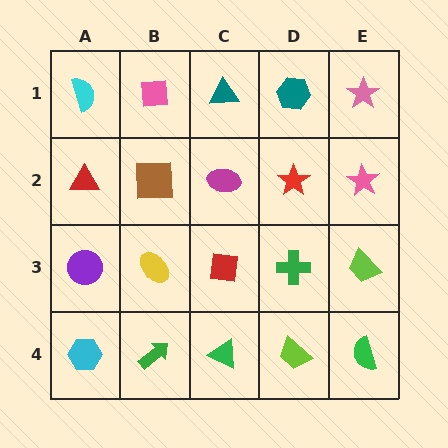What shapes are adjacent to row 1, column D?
A red star (row 2, column D), a teal triangle (row 1, column C), a pink star (row 1, column E).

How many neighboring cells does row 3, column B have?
4.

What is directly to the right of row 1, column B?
A teal triangle.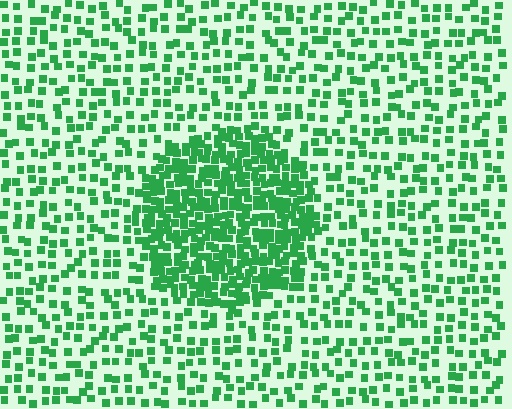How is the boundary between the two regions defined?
The boundary is defined by a change in element density (approximately 2.5x ratio). All elements are the same color, size, and shape.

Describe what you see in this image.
The image contains small green elements arranged at two different densities. A circle-shaped region is visible where the elements are more densely packed than the surrounding area.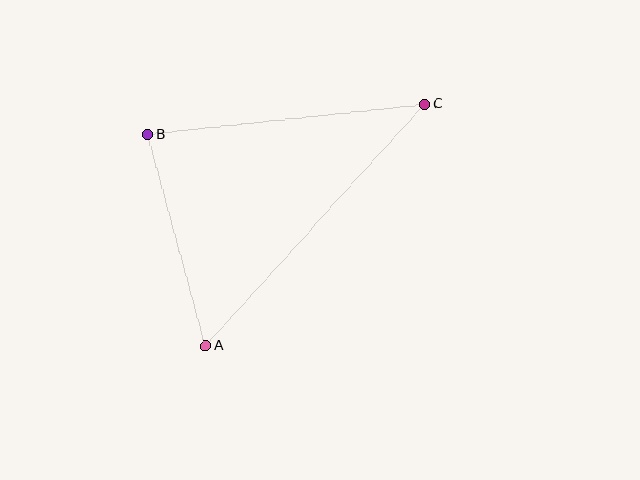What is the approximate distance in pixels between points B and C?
The distance between B and C is approximately 279 pixels.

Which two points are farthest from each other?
Points A and C are farthest from each other.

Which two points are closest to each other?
Points A and B are closest to each other.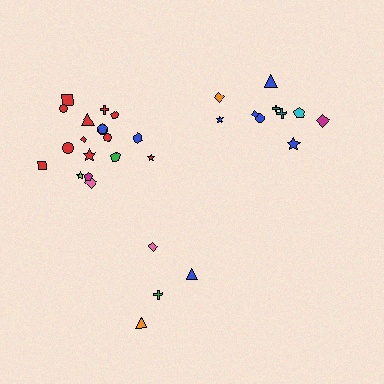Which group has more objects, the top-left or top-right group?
The top-left group.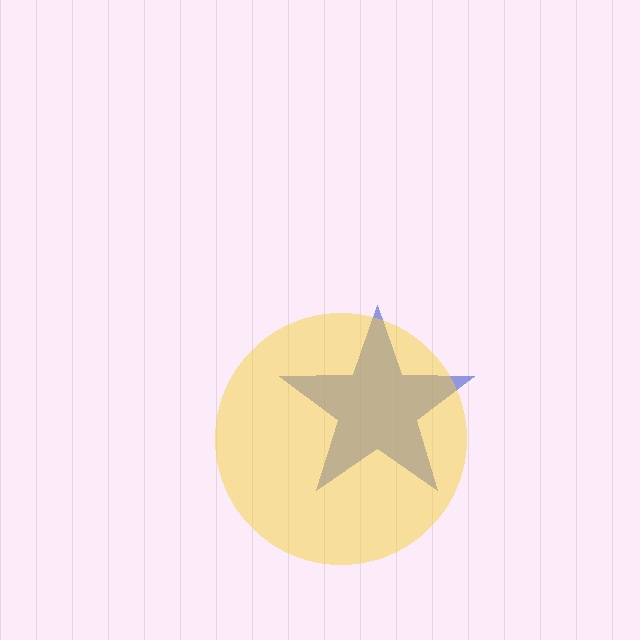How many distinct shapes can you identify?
There are 2 distinct shapes: a blue star, a yellow circle.